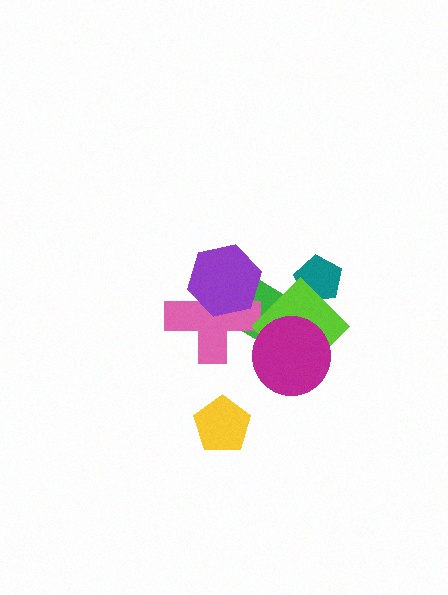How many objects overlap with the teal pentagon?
2 objects overlap with the teal pentagon.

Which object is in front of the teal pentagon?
The lime diamond is in front of the teal pentagon.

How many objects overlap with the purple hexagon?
2 objects overlap with the purple hexagon.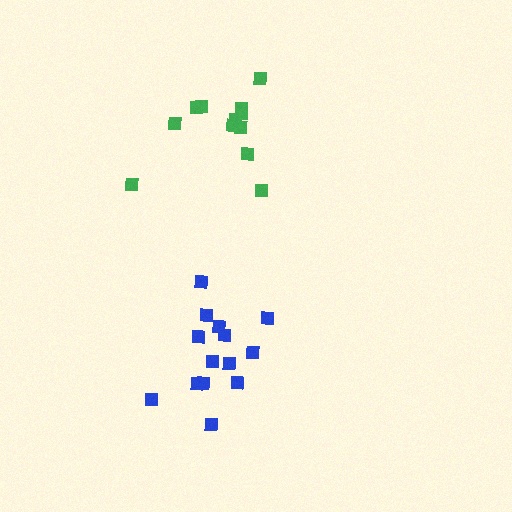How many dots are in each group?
Group 1: 14 dots, Group 2: 12 dots (26 total).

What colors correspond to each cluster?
The clusters are colored: blue, green.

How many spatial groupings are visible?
There are 2 spatial groupings.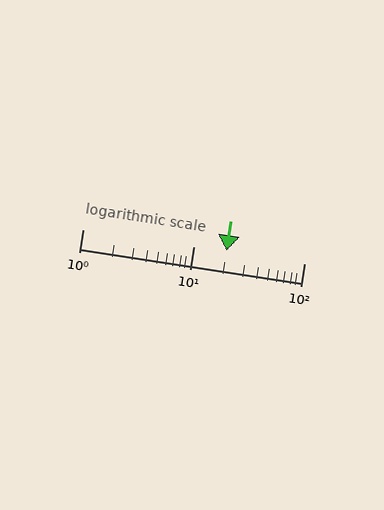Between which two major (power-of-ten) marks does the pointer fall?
The pointer is between 10 and 100.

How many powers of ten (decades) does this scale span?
The scale spans 2 decades, from 1 to 100.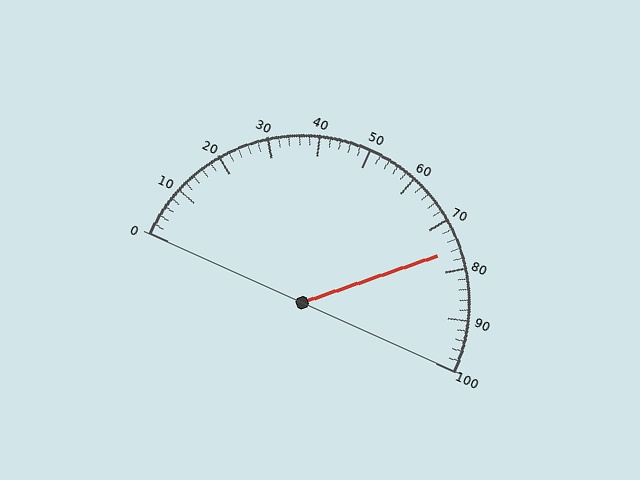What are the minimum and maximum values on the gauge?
The gauge ranges from 0 to 100.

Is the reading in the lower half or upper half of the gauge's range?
The reading is in the upper half of the range (0 to 100).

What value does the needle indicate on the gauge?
The needle indicates approximately 76.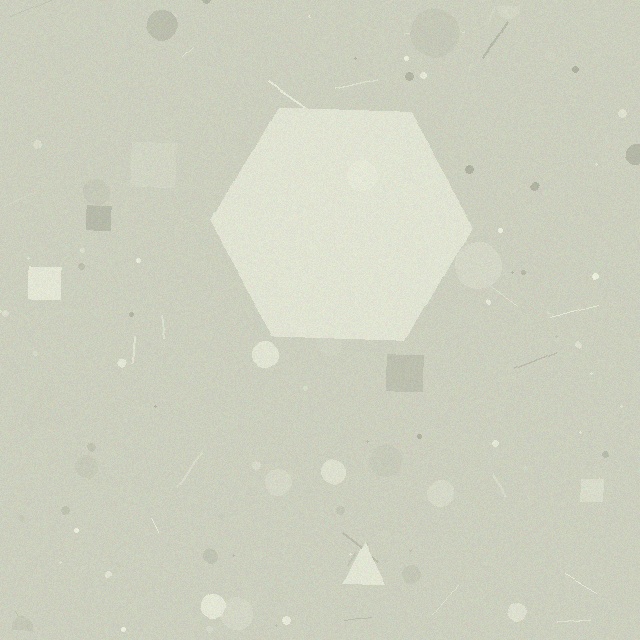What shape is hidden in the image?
A hexagon is hidden in the image.